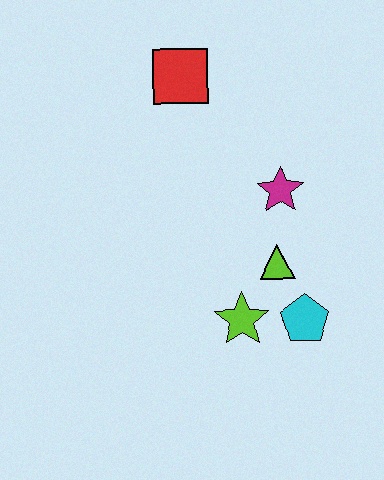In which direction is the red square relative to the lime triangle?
The red square is above the lime triangle.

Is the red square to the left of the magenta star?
Yes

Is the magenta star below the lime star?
No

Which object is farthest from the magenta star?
The red square is farthest from the magenta star.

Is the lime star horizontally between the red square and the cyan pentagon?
Yes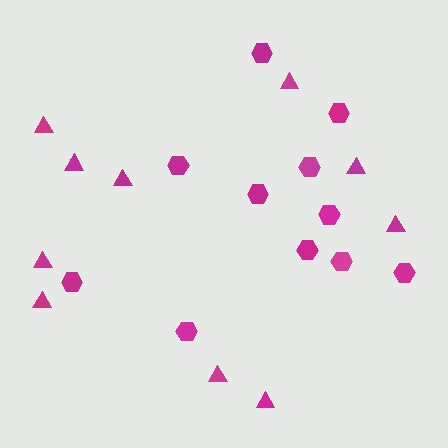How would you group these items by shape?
There are 2 groups: one group of triangles (10) and one group of hexagons (11).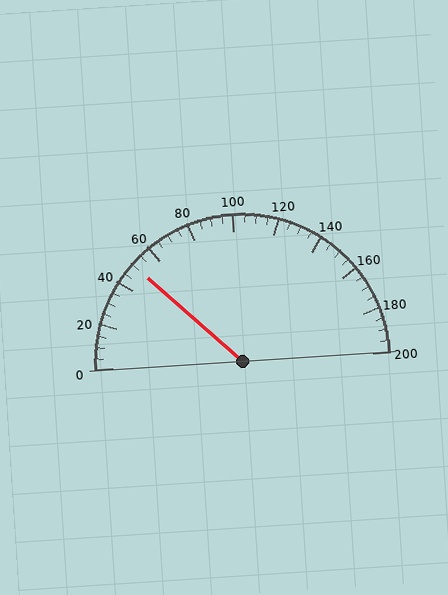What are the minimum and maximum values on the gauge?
The gauge ranges from 0 to 200.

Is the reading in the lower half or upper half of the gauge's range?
The reading is in the lower half of the range (0 to 200).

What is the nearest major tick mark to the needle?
The nearest major tick mark is 40.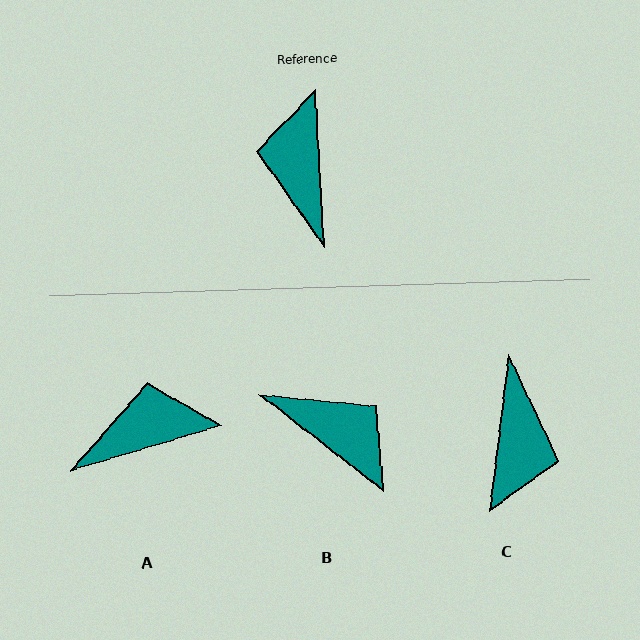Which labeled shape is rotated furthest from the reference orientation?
C, about 170 degrees away.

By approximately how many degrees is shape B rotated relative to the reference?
Approximately 131 degrees clockwise.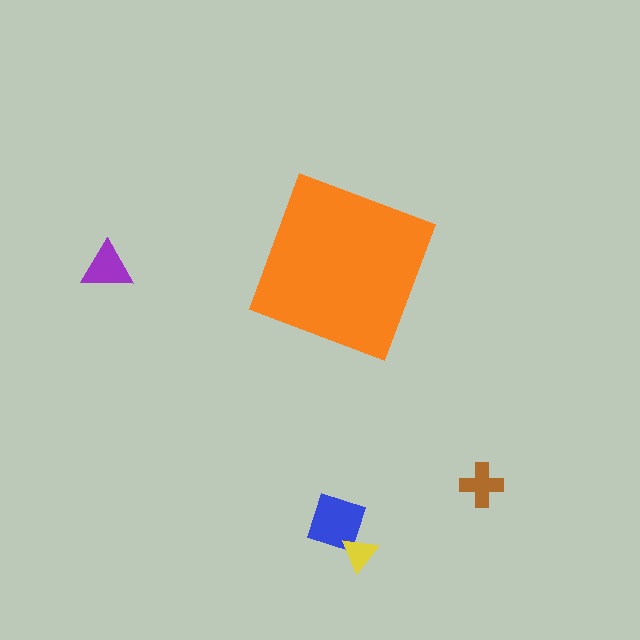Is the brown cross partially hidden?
No, the brown cross is fully visible.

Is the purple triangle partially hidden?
No, the purple triangle is fully visible.